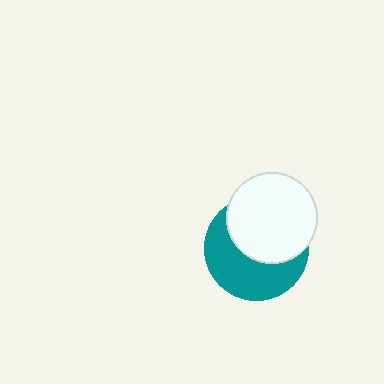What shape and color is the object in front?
The object in front is a white circle.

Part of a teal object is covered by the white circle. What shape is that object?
It is a circle.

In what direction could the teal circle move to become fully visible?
The teal circle could move toward the lower-left. That would shift it out from behind the white circle entirely.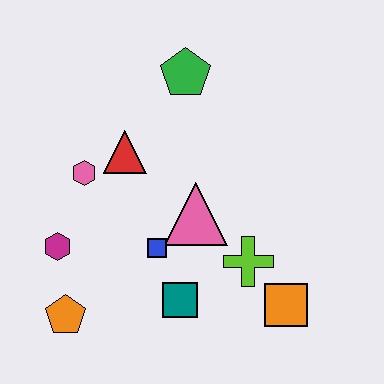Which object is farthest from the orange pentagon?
The green pentagon is farthest from the orange pentagon.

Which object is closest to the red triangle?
The pink hexagon is closest to the red triangle.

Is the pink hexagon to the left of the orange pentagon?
No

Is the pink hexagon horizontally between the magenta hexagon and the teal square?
Yes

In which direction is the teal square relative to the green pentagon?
The teal square is below the green pentagon.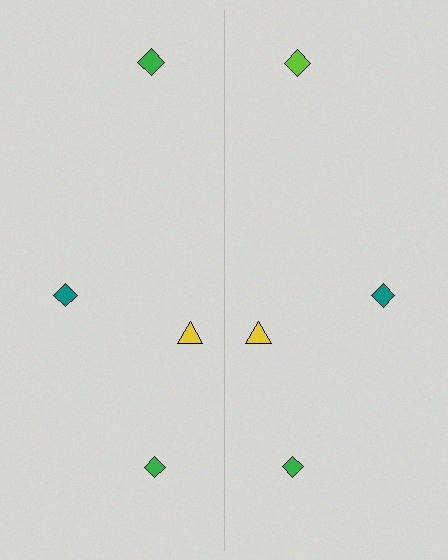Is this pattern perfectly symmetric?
No, the pattern is not perfectly symmetric. The lime diamond on the right side breaks the symmetry — its mirror counterpart is green.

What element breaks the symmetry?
The lime diamond on the right side breaks the symmetry — its mirror counterpart is green.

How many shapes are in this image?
There are 8 shapes in this image.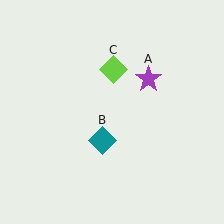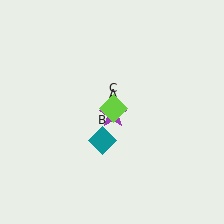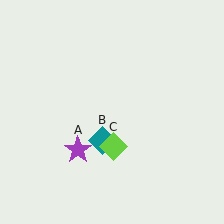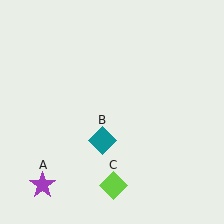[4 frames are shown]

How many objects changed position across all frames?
2 objects changed position: purple star (object A), lime diamond (object C).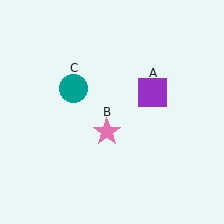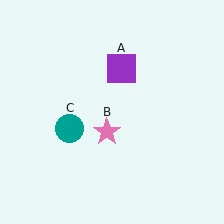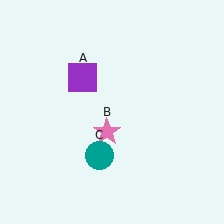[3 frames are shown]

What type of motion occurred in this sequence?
The purple square (object A), teal circle (object C) rotated counterclockwise around the center of the scene.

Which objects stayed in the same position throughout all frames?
Pink star (object B) remained stationary.